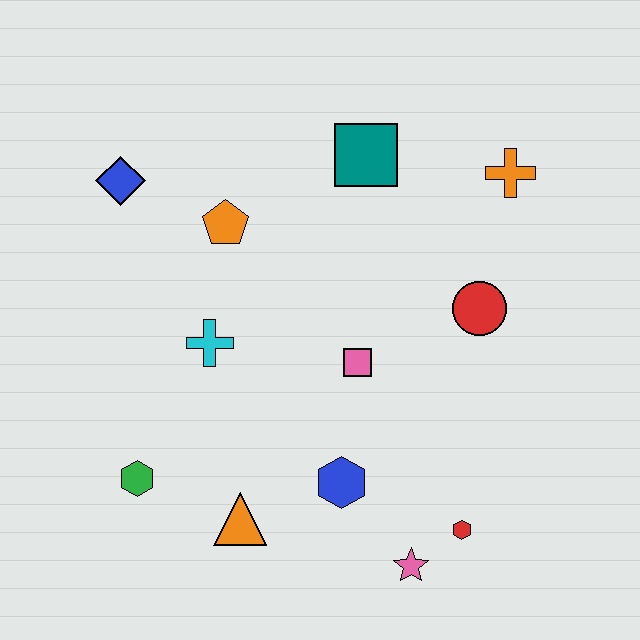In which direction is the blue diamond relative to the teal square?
The blue diamond is to the left of the teal square.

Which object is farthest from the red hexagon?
The blue diamond is farthest from the red hexagon.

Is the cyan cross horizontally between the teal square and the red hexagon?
No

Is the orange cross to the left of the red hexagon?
No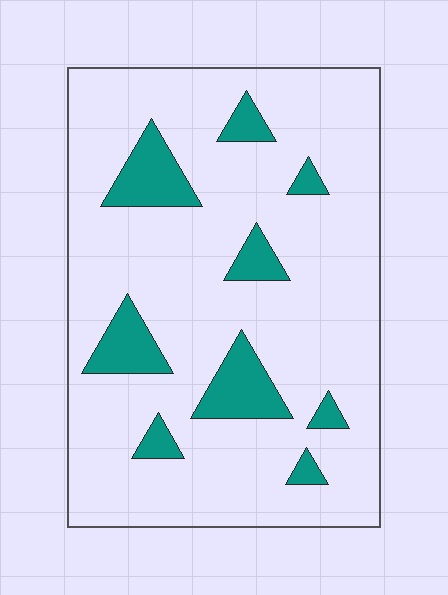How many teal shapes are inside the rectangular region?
9.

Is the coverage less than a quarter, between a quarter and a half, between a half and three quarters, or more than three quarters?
Less than a quarter.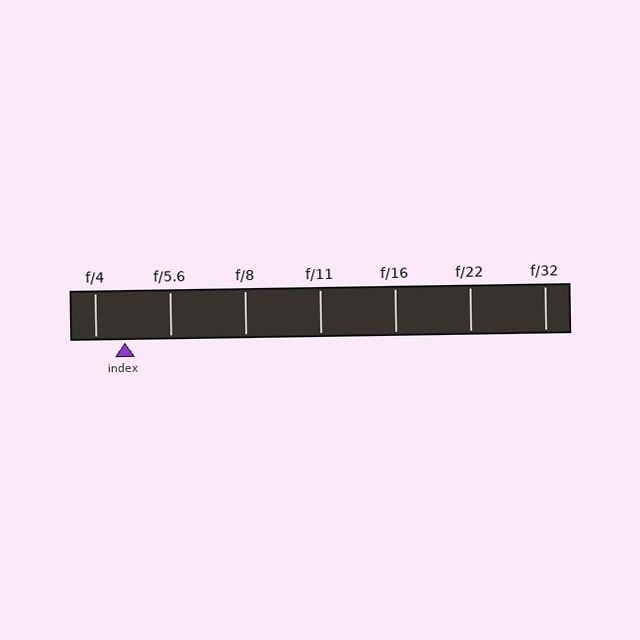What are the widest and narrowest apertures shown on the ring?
The widest aperture shown is f/4 and the narrowest is f/32.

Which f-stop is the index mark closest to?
The index mark is closest to f/4.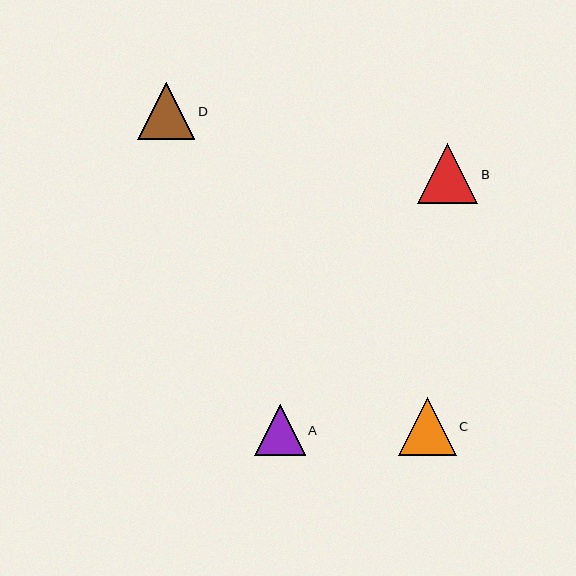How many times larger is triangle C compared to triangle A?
Triangle C is approximately 1.1 times the size of triangle A.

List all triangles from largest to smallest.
From largest to smallest: B, C, D, A.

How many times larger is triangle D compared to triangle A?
Triangle D is approximately 1.1 times the size of triangle A.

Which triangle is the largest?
Triangle B is the largest with a size of approximately 60 pixels.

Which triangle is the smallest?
Triangle A is the smallest with a size of approximately 51 pixels.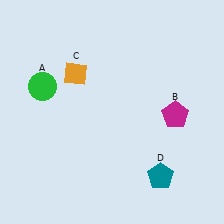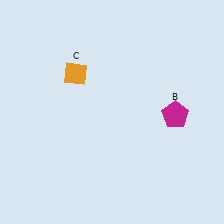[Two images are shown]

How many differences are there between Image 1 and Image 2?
There are 2 differences between the two images.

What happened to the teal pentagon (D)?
The teal pentagon (D) was removed in Image 2. It was in the bottom-right area of Image 1.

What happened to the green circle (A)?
The green circle (A) was removed in Image 2. It was in the top-left area of Image 1.